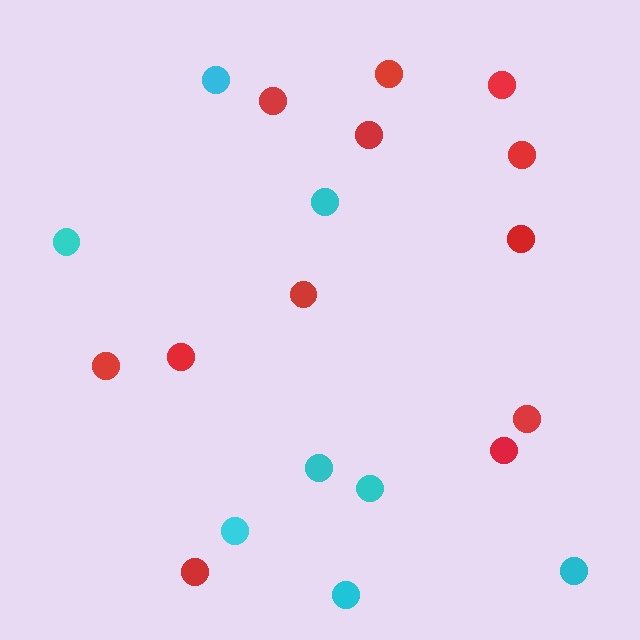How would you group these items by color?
There are 2 groups: one group of cyan circles (8) and one group of red circles (12).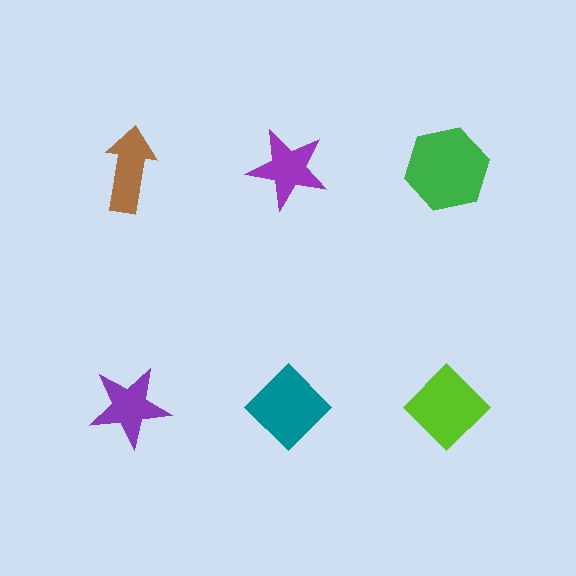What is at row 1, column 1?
A brown arrow.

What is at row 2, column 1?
A purple star.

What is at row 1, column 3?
A green hexagon.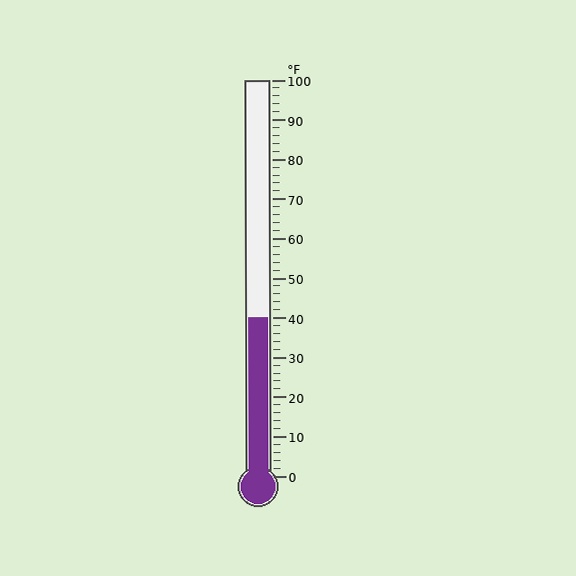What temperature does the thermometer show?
The thermometer shows approximately 40°F.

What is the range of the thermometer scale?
The thermometer scale ranges from 0°F to 100°F.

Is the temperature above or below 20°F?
The temperature is above 20°F.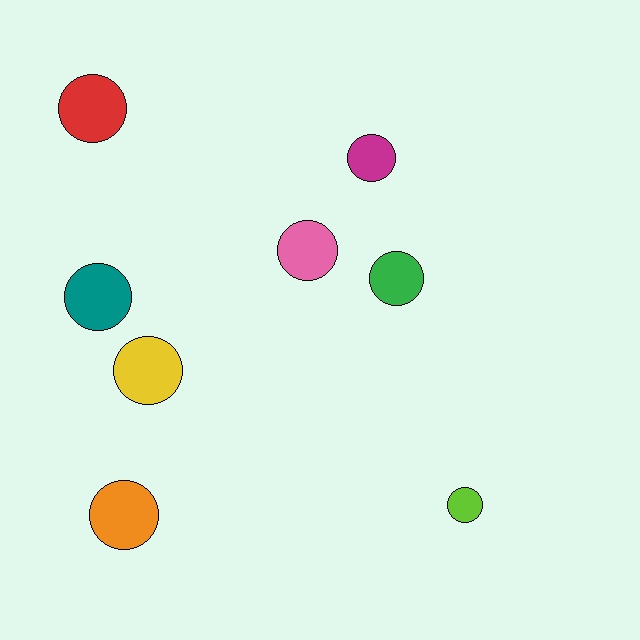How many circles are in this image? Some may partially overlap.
There are 8 circles.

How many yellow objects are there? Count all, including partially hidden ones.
There is 1 yellow object.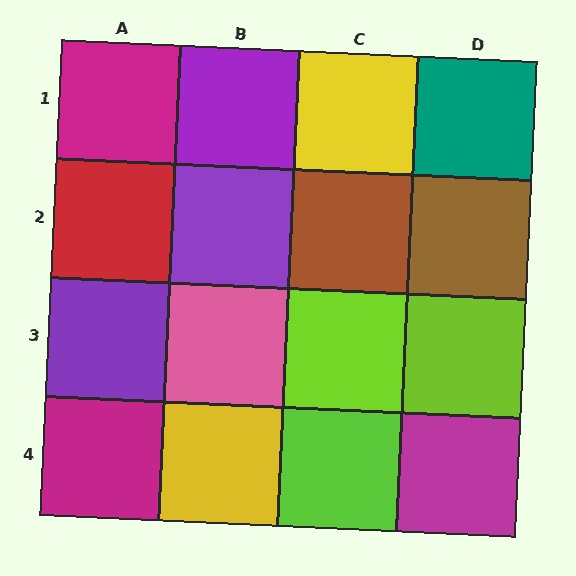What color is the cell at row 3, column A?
Purple.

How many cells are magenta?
3 cells are magenta.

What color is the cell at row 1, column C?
Yellow.